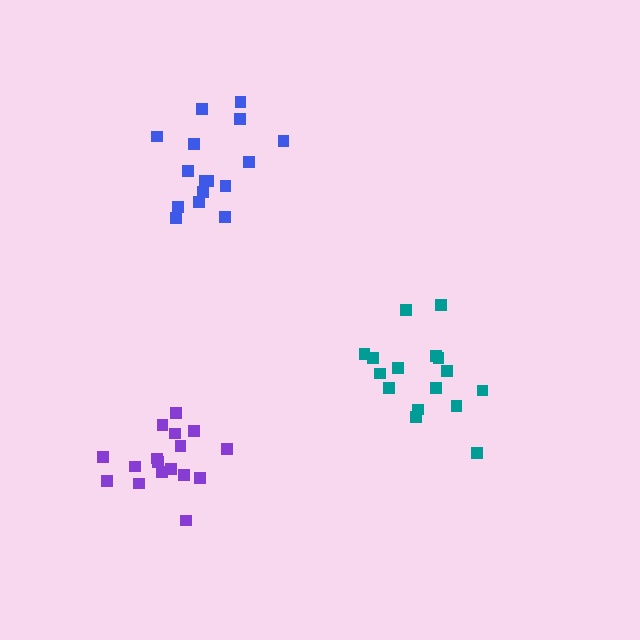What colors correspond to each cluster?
The clusters are colored: purple, teal, blue.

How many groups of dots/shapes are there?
There are 3 groups.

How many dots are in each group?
Group 1: 17 dots, Group 2: 16 dots, Group 3: 16 dots (49 total).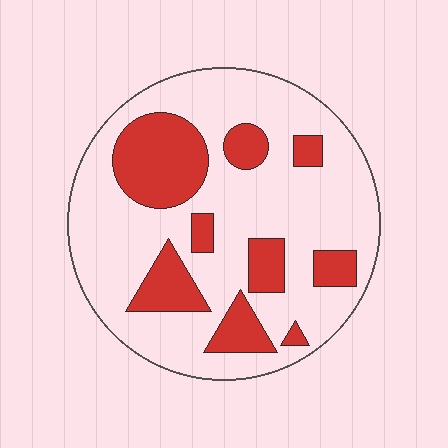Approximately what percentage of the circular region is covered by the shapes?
Approximately 25%.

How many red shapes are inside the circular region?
9.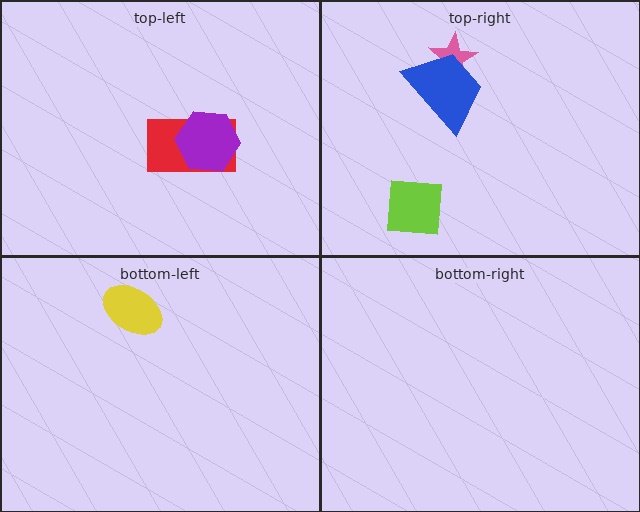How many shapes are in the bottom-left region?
1.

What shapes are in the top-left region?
The red rectangle, the purple hexagon.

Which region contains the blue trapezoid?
The top-right region.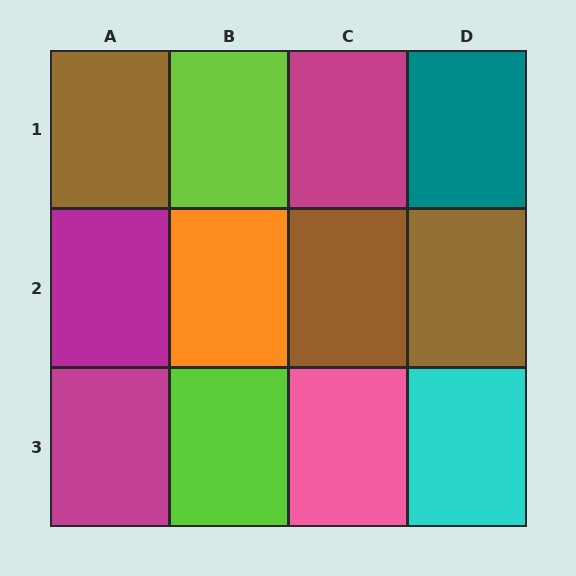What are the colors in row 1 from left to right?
Brown, lime, magenta, teal.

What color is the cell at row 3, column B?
Lime.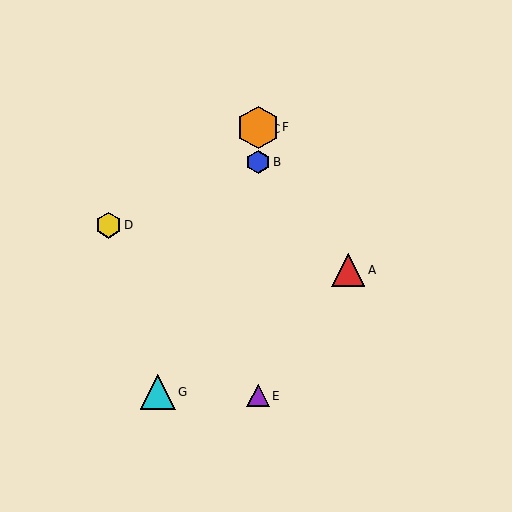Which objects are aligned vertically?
Objects B, C, E, F are aligned vertically.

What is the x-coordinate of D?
Object D is at x≈108.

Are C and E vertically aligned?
Yes, both are at x≈258.